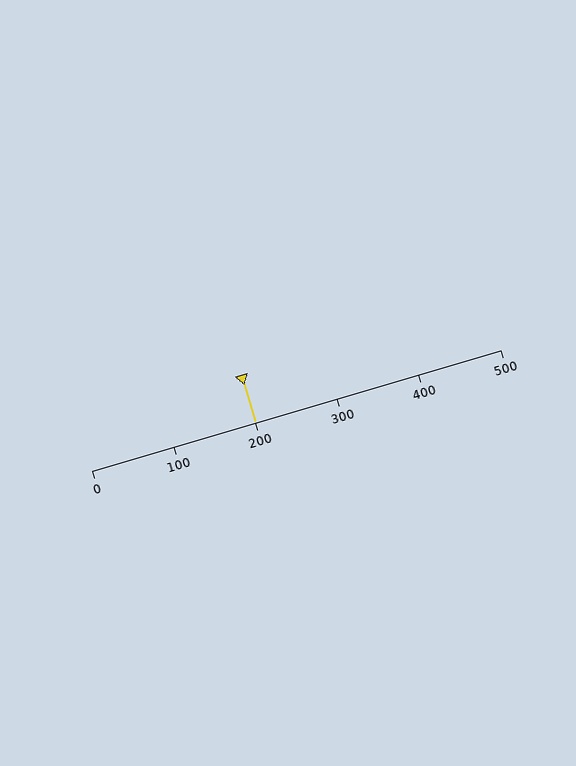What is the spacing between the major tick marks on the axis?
The major ticks are spaced 100 apart.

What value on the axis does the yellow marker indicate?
The marker indicates approximately 200.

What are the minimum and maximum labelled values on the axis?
The axis runs from 0 to 500.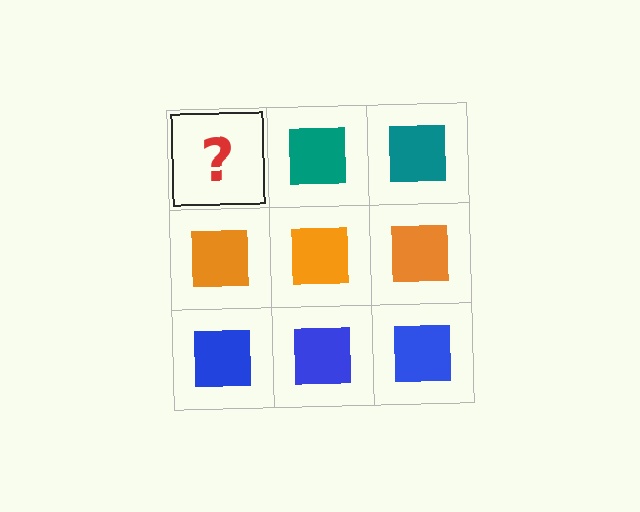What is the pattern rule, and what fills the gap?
The rule is that each row has a consistent color. The gap should be filled with a teal square.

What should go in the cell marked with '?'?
The missing cell should contain a teal square.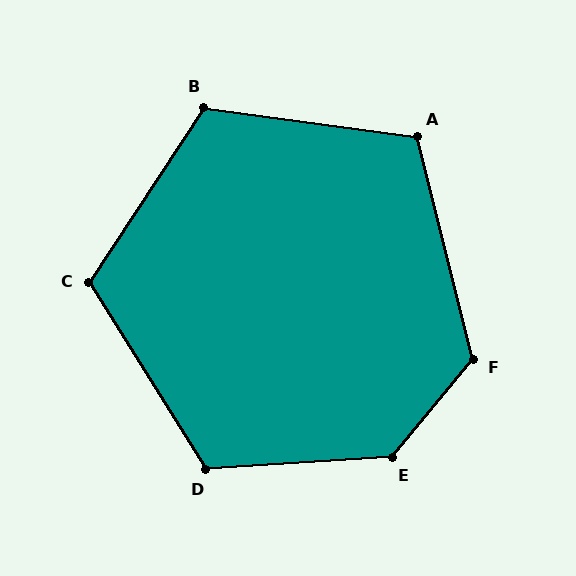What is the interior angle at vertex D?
Approximately 118 degrees (obtuse).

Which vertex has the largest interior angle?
E, at approximately 133 degrees.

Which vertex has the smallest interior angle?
A, at approximately 112 degrees.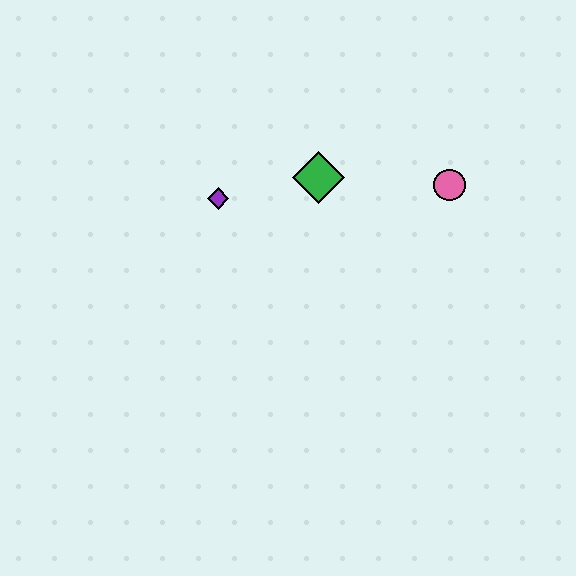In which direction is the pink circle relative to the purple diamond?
The pink circle is to the right of the purple diamond.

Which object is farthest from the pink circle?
The purple diamond is farthest from the pink circle.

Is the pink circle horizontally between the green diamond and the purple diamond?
No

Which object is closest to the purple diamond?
The green diamond is closest to the purple diamond.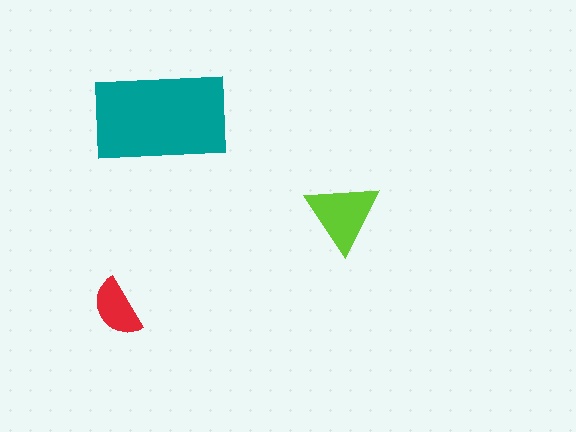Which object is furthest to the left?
The red semicircle is leftmost.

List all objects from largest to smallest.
The teal rectangle, the lime triangle, the red semicircle.